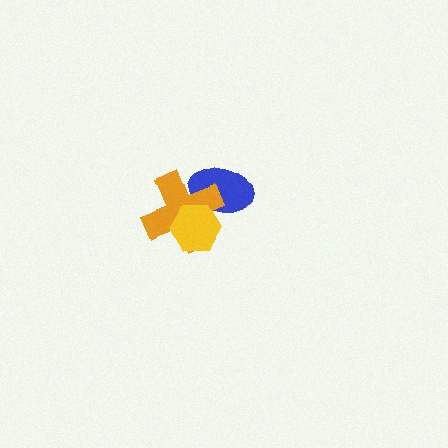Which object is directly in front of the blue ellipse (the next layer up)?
The orange cross is directly in front of the blue ellipse.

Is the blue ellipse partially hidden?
Yes, it is partially covered by another shape.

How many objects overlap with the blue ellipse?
2 objects overlap with the blue ellipse.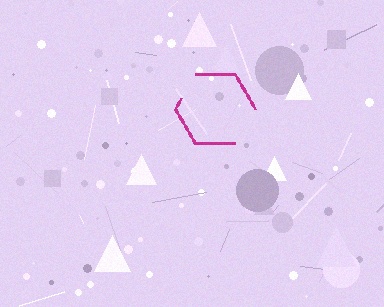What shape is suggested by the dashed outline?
The dashed outline suggests a hexagon.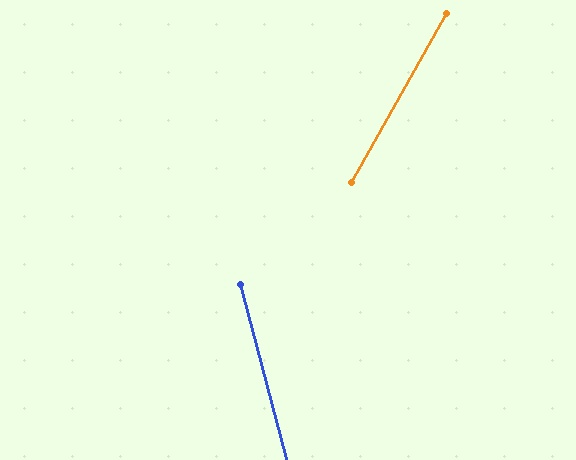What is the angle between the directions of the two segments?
Approximately 44 degrees.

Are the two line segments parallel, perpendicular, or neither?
Neither parallel nor perpendicular — they differ by about 44°.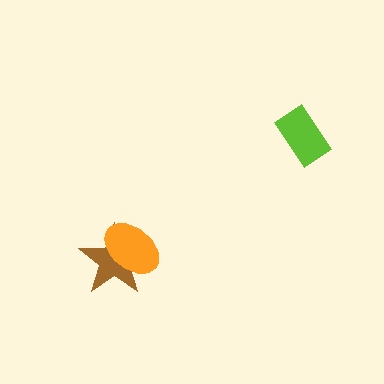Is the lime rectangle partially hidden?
No, no other shape covers it.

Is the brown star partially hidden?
Yes, it is partially covered by another shape.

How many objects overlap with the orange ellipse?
1 object overlaps with the orange ellipse.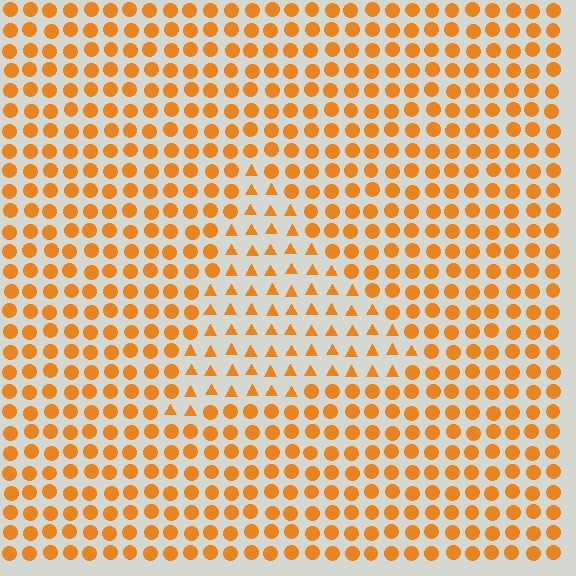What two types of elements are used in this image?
The image uses triangles inside the triangle region and circles outside it.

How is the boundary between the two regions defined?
The boundary is defined by a change in element shape: triangles inside vs. circles outside. All elements share the same color and spacing.